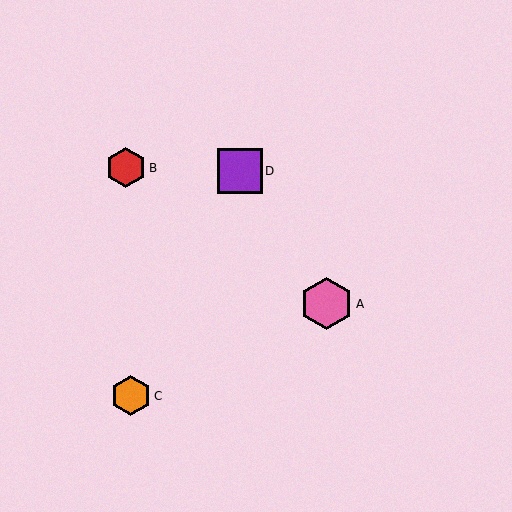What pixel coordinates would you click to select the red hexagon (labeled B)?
Click at (126, 168) to select the red hexagon B.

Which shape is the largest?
The pink hexagon (labeled A) is the largest.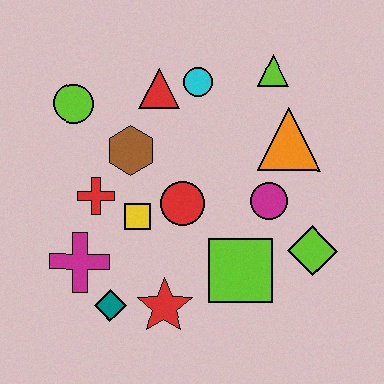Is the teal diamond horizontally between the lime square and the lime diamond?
No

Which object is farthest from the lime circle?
The lime diamond is farthest from the lime circle.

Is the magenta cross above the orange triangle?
No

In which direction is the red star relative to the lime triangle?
The red star is below the lime triangle.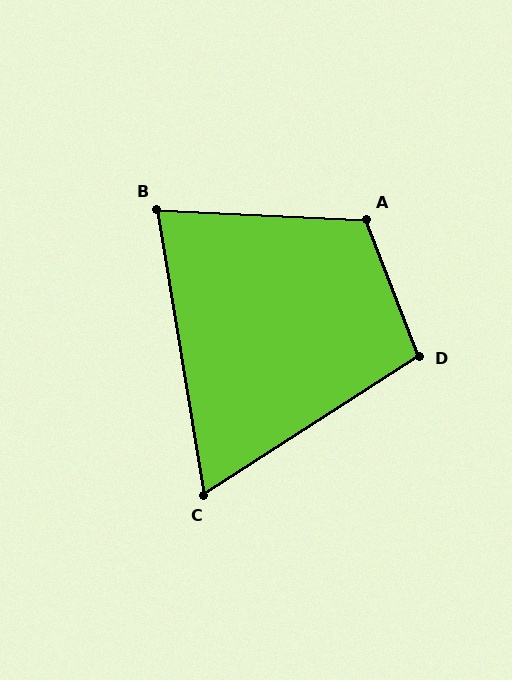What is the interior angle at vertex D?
Approximately 102 degrees (obtuse).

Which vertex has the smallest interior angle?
C, at approximately 67 degrees.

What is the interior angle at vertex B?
Approximately 78 degrees (acute).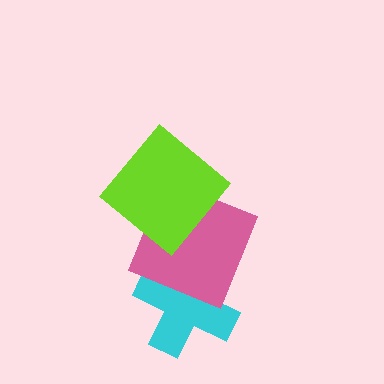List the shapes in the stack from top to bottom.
From top to bottom: the lime diamond, the pink square, the cyan cross.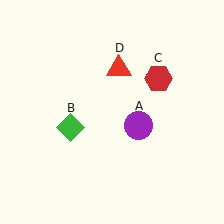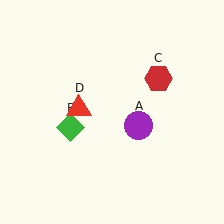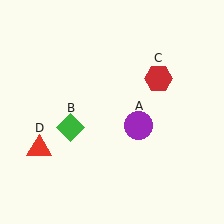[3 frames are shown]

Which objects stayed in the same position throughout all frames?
Purple circle (object A) and green diamond (object B) and red hexagon (object C) remained stationary.